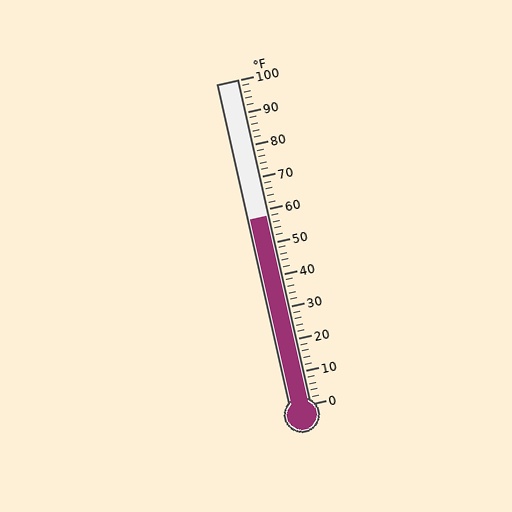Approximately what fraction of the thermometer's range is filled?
The thermometer is filled to approximately 60% of its range.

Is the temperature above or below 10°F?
The temperature is above 10°F.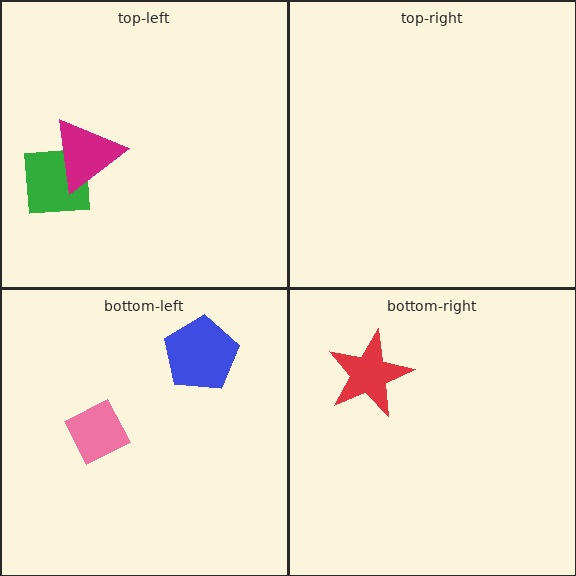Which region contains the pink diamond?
The bottom-left region.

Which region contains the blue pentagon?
The bottom-left region.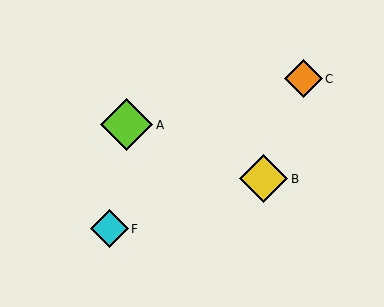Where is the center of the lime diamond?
The center of the lime diamond is at (126, 125).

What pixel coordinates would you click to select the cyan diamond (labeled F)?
Click at (109, 229) to select the cyan diamond F.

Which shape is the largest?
The lime diamond (labeled A) is the largest.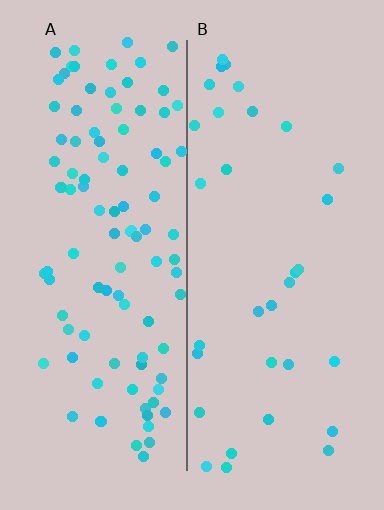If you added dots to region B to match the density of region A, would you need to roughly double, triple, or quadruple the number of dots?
Approximately triple.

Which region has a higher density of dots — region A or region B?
A (the left).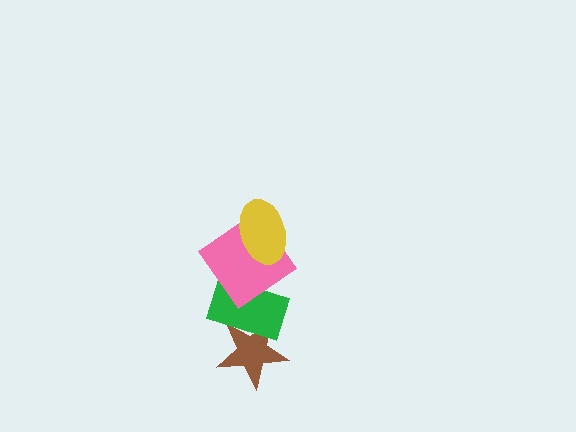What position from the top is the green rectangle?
The green rectangle is 3rd from the top.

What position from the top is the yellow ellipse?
The yellow ellipse is 1st from the top.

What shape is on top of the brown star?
The green rectangle is on top of the brown star.